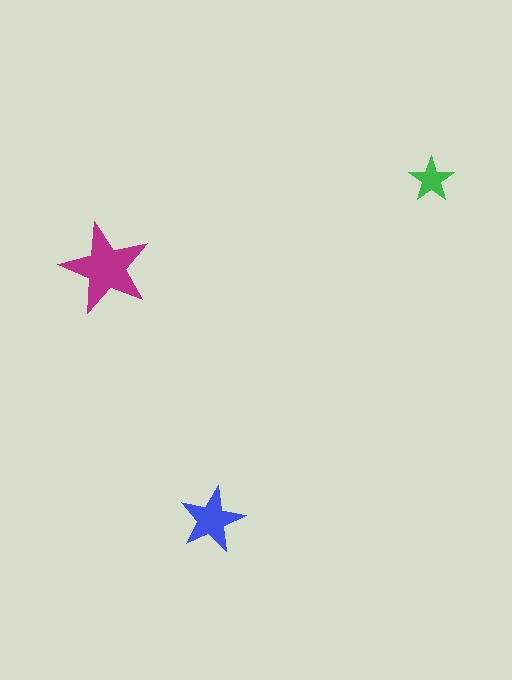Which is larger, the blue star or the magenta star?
The magenta one.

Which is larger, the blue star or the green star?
The blue one.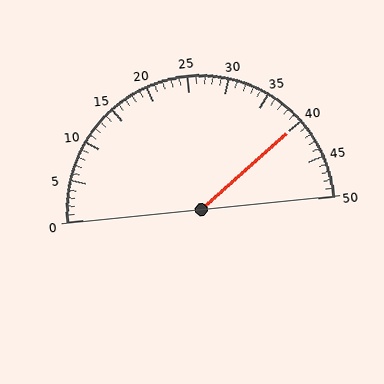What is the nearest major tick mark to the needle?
The nearest major tick mark is 40.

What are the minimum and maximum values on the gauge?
The gauge ranges from 0 to 50.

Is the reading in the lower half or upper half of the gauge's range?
The reading is in the upper half of the range (0 to 50).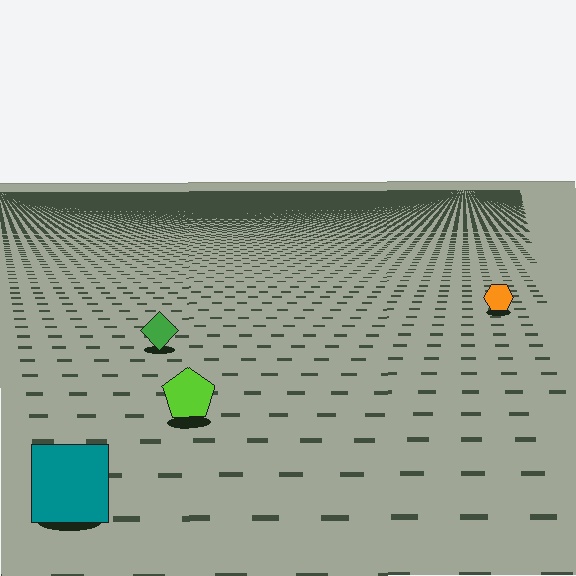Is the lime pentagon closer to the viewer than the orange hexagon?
Yes. The lime pentagon is closer — you can tell from the texture gradient: the ground texture is coarser near it.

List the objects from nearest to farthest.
From nearest to farthest: the teal square, the lime pentagon, the green diamond, the orange hexagon.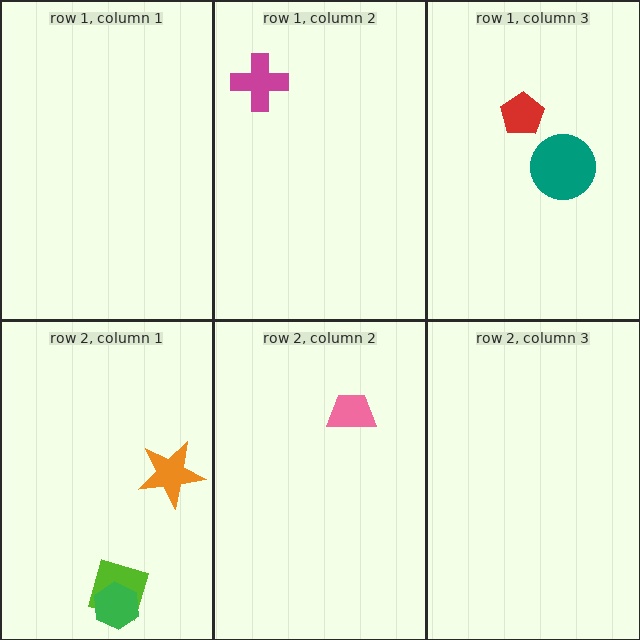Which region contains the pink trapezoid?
The row 2, column 2 region.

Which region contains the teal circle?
The row 1, column 3 region.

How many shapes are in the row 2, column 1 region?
3.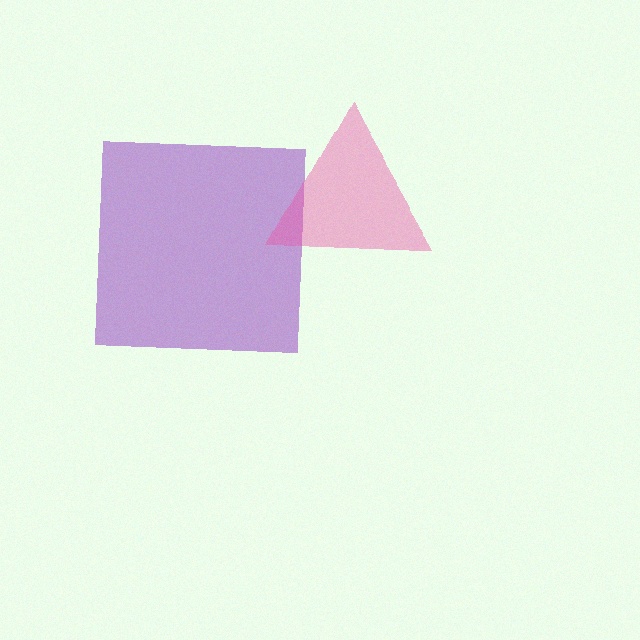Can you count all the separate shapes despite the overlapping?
Yes, there are 2 separate shapes.